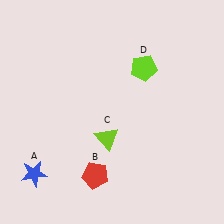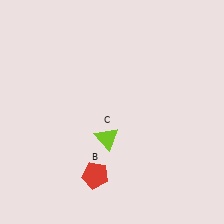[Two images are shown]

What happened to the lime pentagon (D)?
The lime pentagon (D) was removed in Image 2. It was in the top-right area of Image 1.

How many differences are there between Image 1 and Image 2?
There are 2 differences between the two images.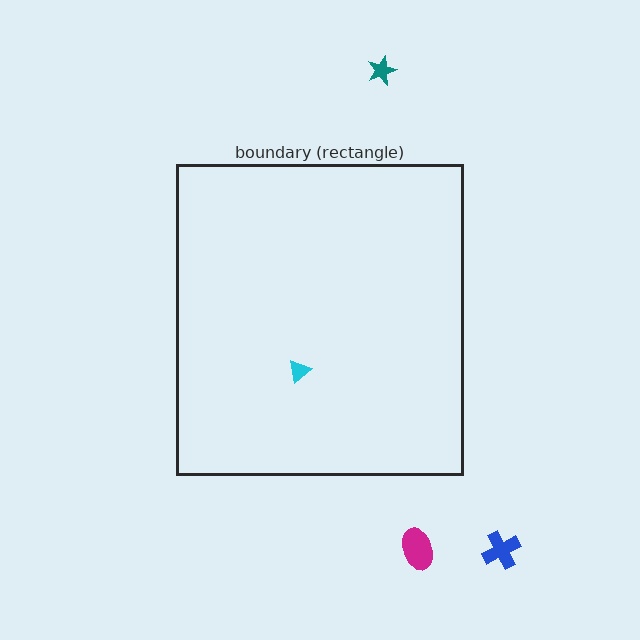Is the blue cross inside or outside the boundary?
Outside.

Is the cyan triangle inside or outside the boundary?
Inside.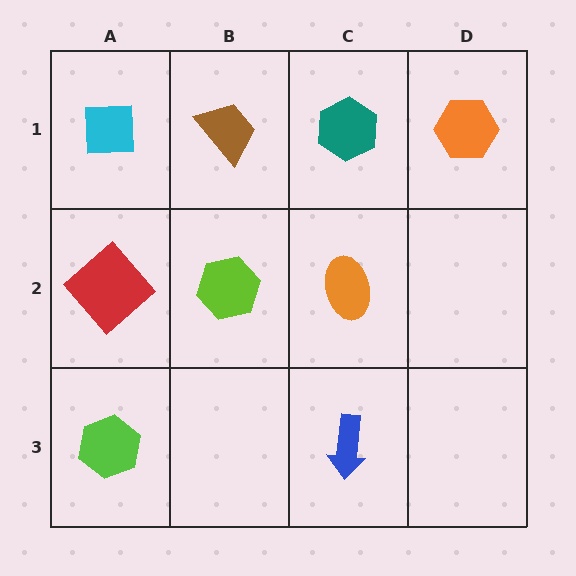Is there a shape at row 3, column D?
No, that cell is empty.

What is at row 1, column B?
A brown trapezoid.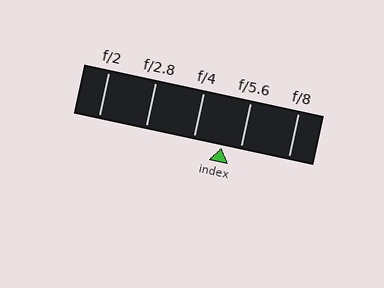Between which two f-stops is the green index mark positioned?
The index mark is between f/4 and f/5.6.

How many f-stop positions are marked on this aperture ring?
There are 5 f-stop positions marked.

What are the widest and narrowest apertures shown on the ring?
The widest aperture shown is f/2 and the narrowest is f/8.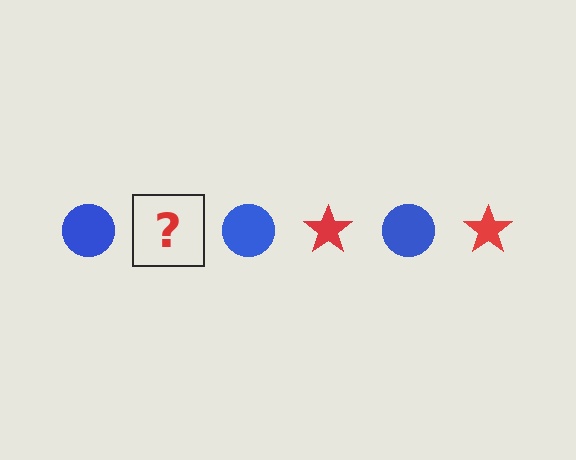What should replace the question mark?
The question mark should be replaced with a red star.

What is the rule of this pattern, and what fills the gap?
The rule is that the pattern alternates between blue circle and red star. The gap should be filled with a red star.